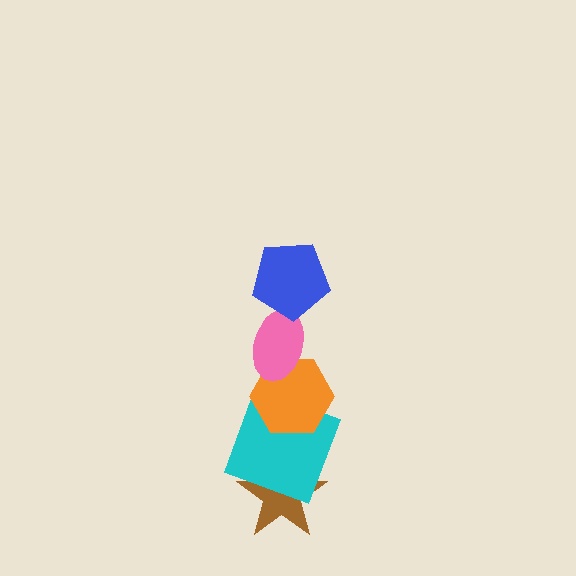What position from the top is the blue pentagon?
The blue pentagon is 1st from the top.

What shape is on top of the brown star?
The cyan square is on top of the brown star.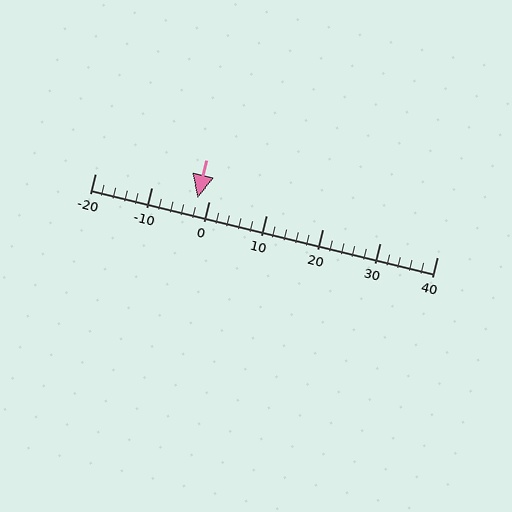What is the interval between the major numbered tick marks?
The major tick marks are spaced 10 units apart.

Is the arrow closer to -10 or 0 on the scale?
The arrow is closer to 0.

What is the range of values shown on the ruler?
The ruler shows values from -20 to 40.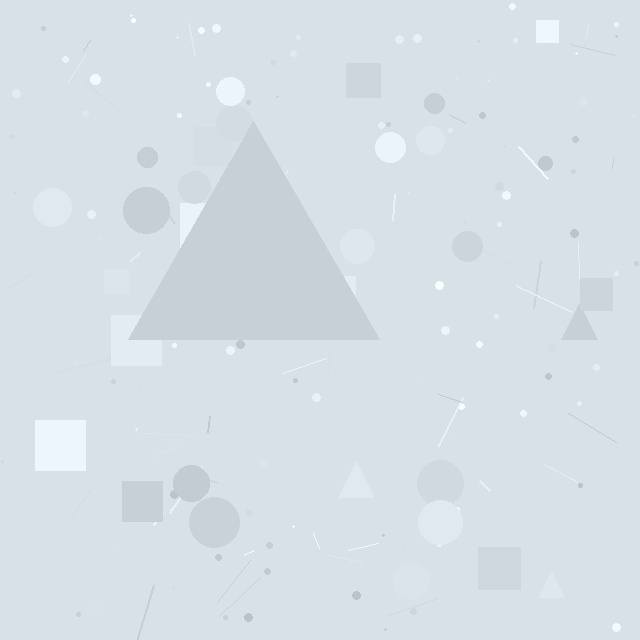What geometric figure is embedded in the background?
A triangle is embedded in the background.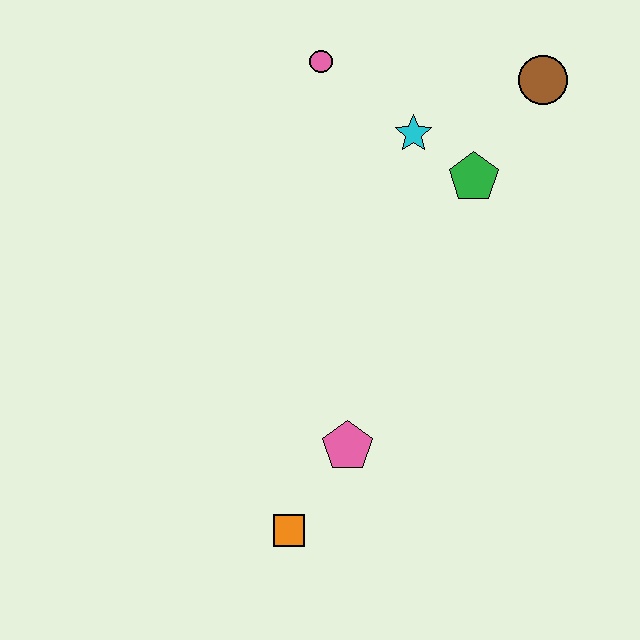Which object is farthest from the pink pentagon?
The brown circle is farthest from the pink pentagon.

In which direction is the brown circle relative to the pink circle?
The brown circle is to the right of the pink circle.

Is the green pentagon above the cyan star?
No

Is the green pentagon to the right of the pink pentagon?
Yes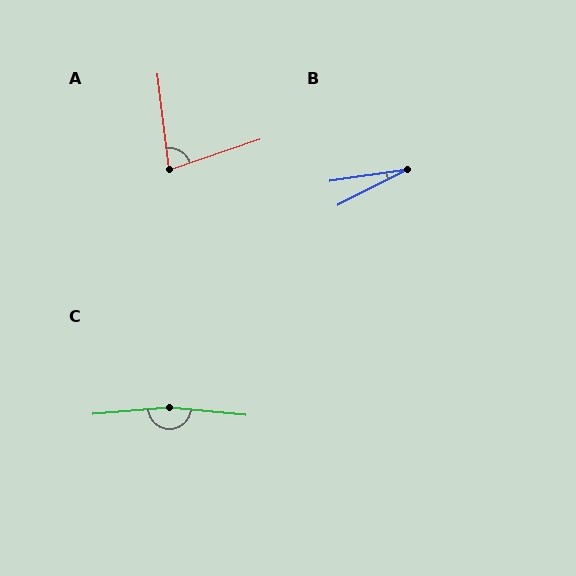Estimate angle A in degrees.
Approximately 78 degrees.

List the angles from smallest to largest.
B (19°), A (78°), C (170°).